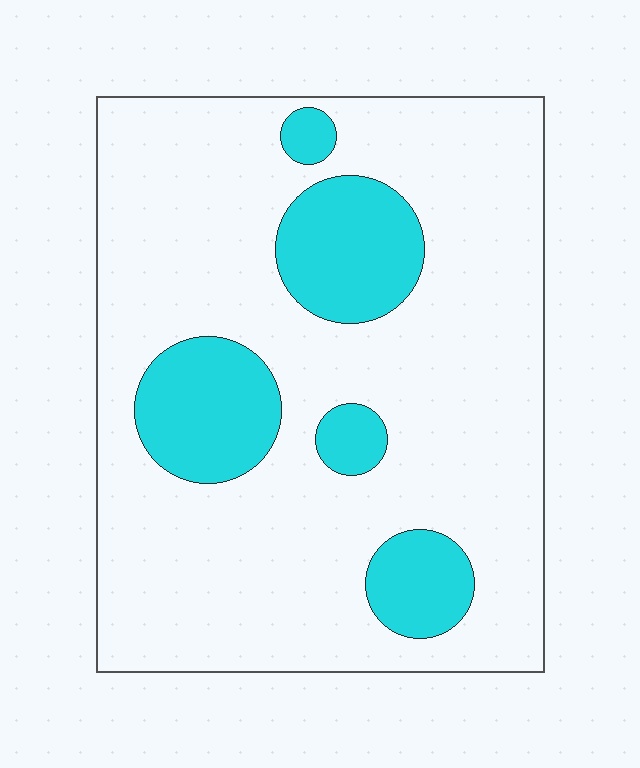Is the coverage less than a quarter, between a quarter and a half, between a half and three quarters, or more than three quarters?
Less than a quarter.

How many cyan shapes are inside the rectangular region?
5.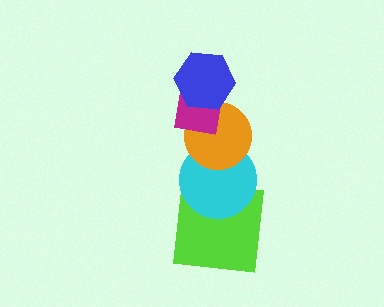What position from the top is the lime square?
The lime square is 5th from the top.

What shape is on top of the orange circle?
The magenta square is on top of the orange circle.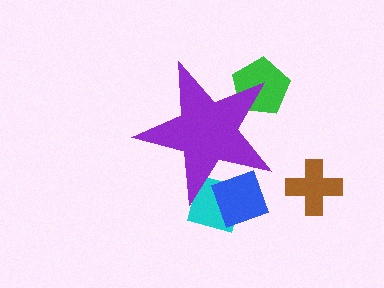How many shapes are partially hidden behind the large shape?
3 shapes are partially hidden.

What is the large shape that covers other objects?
A purple star.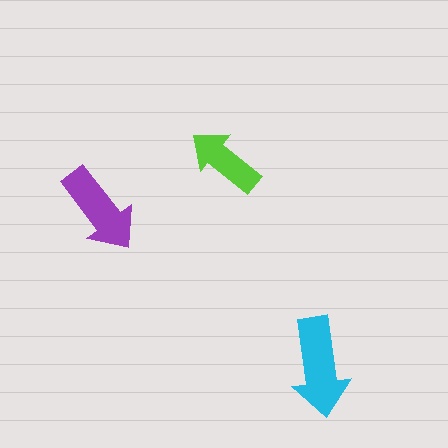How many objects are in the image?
There are 3 objects in the image.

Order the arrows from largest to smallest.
the cyan one, the purple one, the lime one.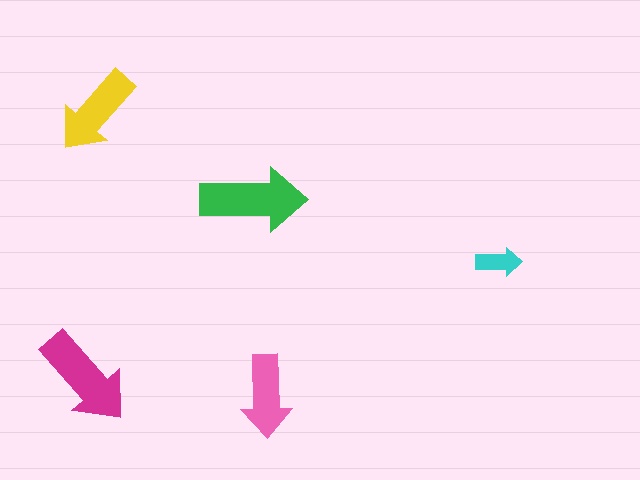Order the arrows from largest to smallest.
the green one, the magenta one, the yellow one, the pink one, the cyan one.